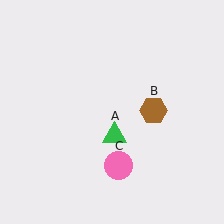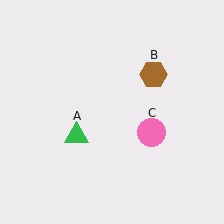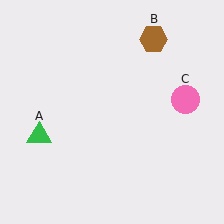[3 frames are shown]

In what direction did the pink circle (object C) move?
The pink circle (object C) moved up and to the right.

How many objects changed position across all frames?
3 objects changed position: green triangle (object A), brown hexagon (object B), pink circle (object C).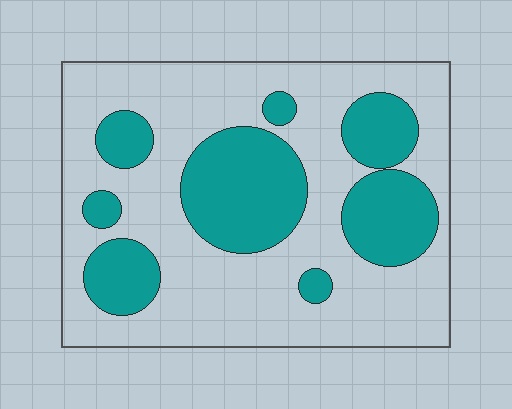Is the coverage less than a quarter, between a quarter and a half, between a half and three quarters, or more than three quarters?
Between a quarter and a half.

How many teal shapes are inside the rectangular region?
8.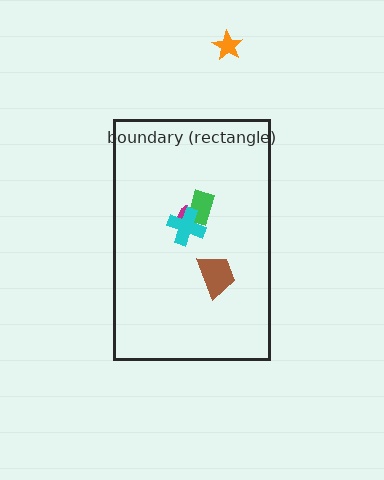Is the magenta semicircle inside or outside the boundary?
Inside.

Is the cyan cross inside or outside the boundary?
Inside.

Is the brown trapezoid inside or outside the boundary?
Inside.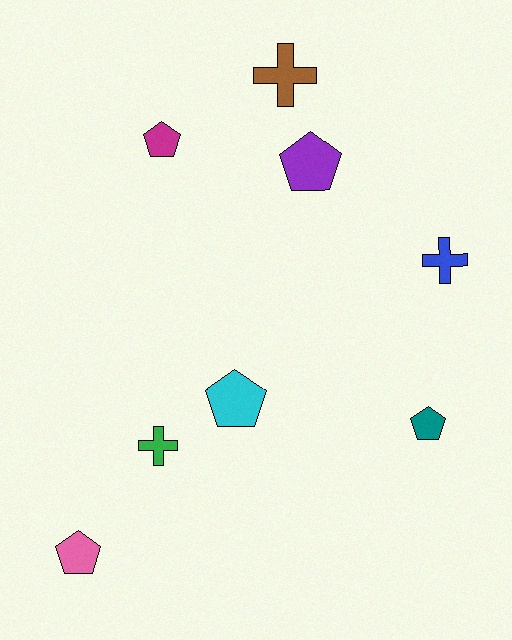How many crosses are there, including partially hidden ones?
There are 3 crosses.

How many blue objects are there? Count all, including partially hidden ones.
There is 1 blue object.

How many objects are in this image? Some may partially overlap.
There are 8 objects.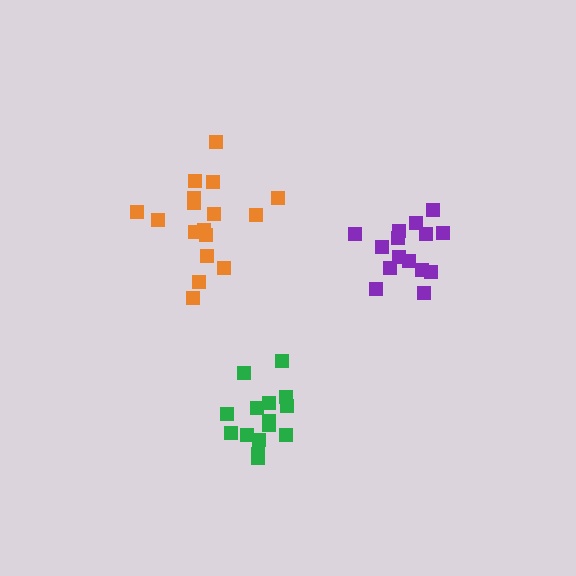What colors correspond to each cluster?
The clusters are colored: purple, orange, green.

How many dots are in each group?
Group 1: 15 dots, Group 2: 17 dots, Group 3: 15 dots (47 total).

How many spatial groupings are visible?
There are 3 spatial groupings.